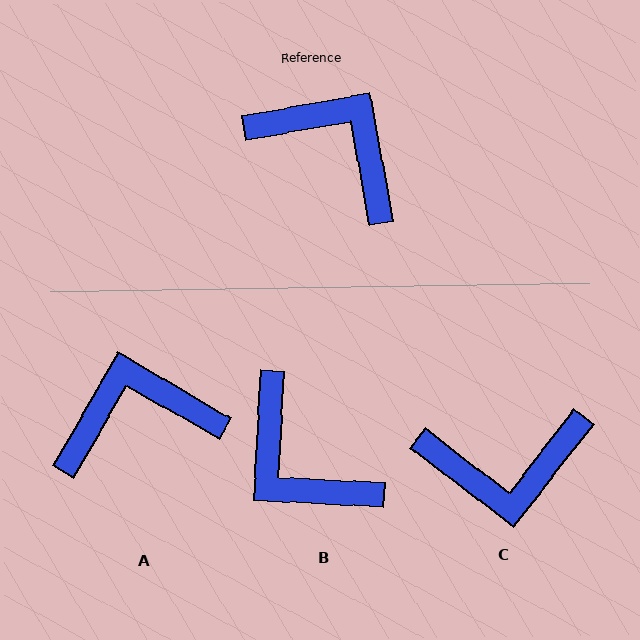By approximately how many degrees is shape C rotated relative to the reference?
Approximately 138 degrees clockwise.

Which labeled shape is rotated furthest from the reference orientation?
B, about 167 degrees away.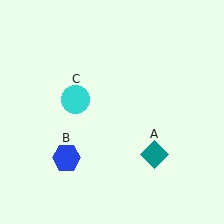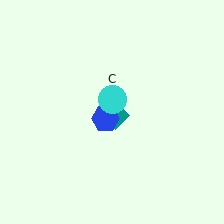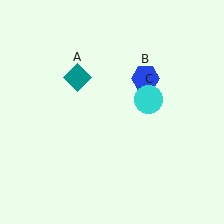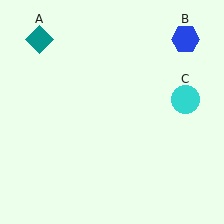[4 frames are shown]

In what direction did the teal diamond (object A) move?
The teal diamond (object A) moved up and to the left.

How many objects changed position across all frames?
3 objects changed position: teal diamond (object A), blue hexagon (object B), cyan circle (object C).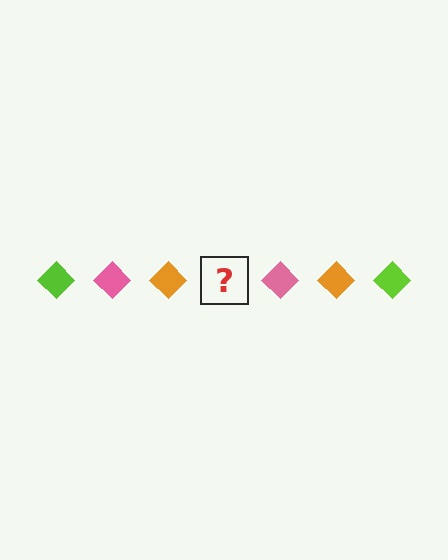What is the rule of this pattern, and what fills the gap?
The rule is that the pattern cycles through lime, pink, orange diamonds. The gap should be filled with a lime diamond.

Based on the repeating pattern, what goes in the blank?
The blank should be a lime diamond.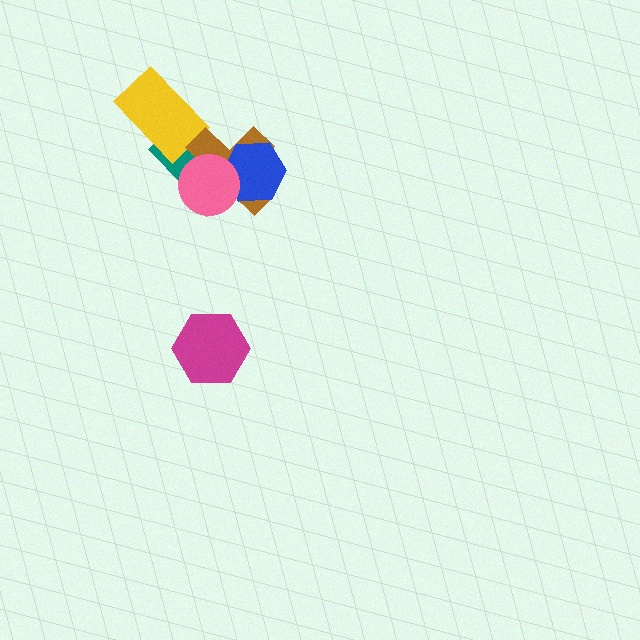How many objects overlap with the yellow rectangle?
1 object overlaps with the yellow rectangle.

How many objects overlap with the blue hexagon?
2 objects overlap with the blue hexagon.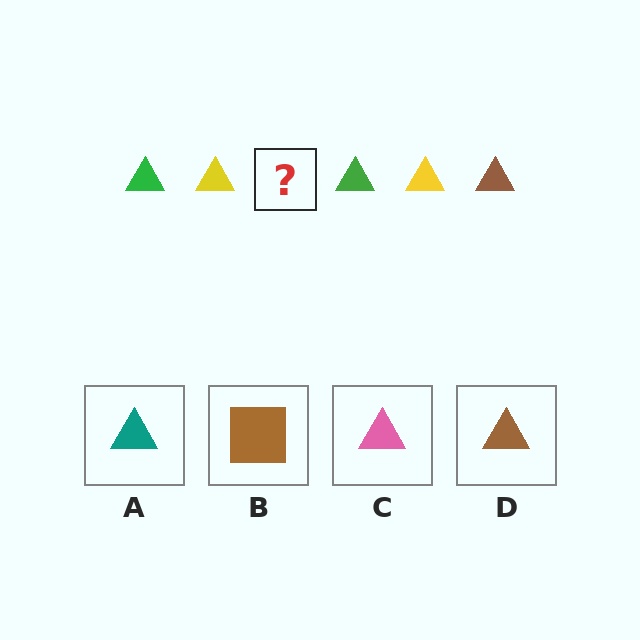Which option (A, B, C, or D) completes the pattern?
D.